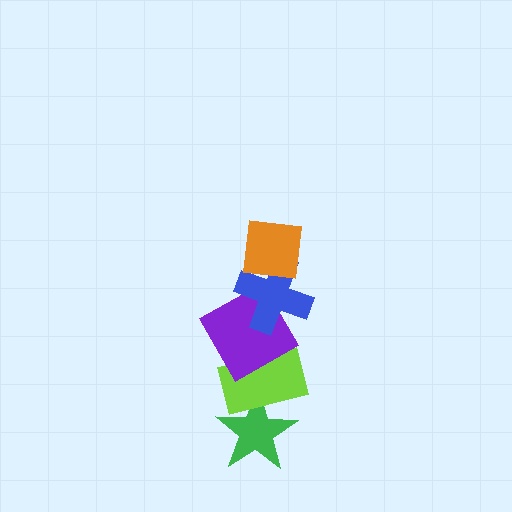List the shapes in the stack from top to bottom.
From top to bottom: the orange square, the blue cross, the purple square, the lime rectangle, the green star.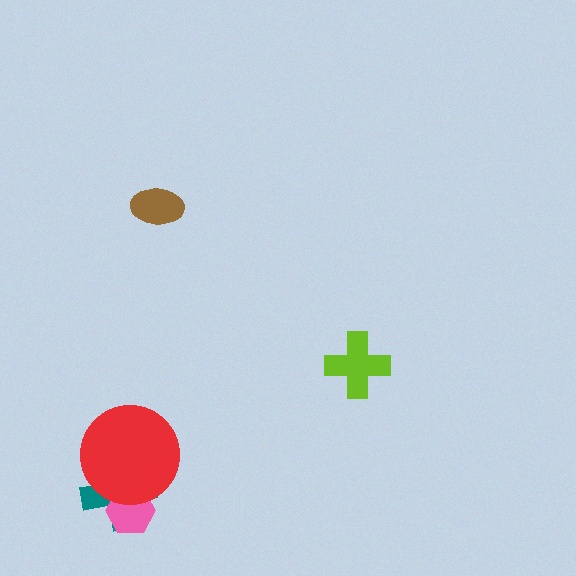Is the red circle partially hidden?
No, no other shape covers it.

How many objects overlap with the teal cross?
2 objects overlap with the teal cross.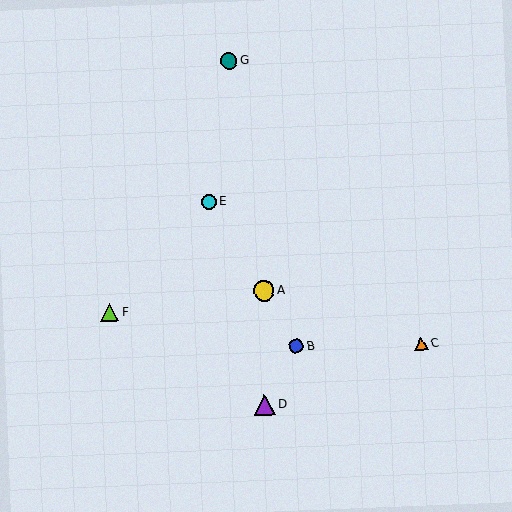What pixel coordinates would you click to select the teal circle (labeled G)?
Click at (229, 61) to select the teal circle G.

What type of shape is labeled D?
Shape D is a purple triangle.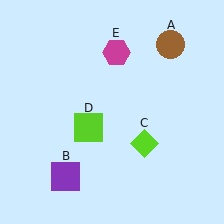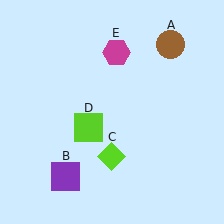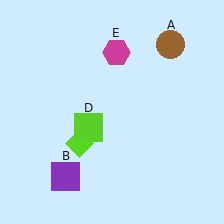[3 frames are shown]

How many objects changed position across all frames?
1 object changed position: lime diamond (object C).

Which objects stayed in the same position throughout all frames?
Brown circle (object A) and purple square (object B) and lime square (object D) and magenta hexagon (object E) remained stationary.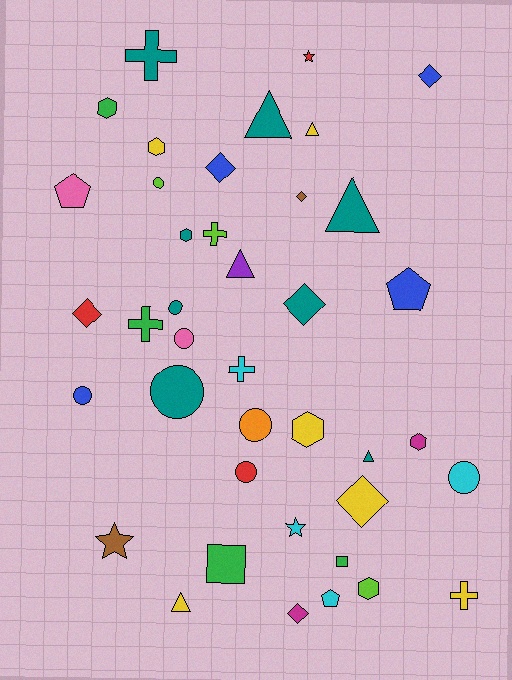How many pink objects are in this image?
There are 2 pink objects.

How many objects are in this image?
There are 40 objects.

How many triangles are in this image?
There are 6 triangles.